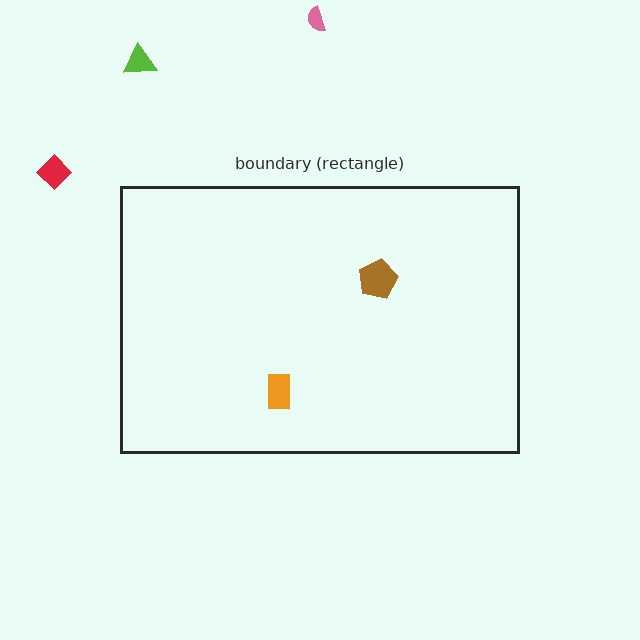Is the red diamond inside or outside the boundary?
Outside.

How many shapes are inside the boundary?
2 inside, 3 outside.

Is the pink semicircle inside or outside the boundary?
Outside.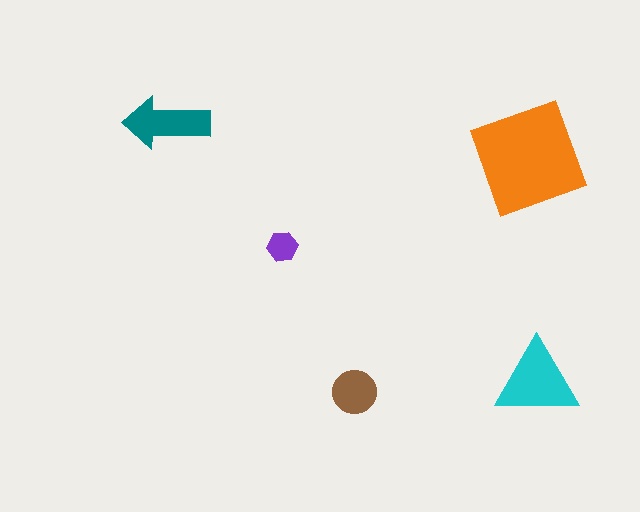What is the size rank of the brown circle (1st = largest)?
4th.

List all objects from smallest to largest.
The purple hexagon, the brown circle, the teal arrow, the cyan triangle, the orange diamond.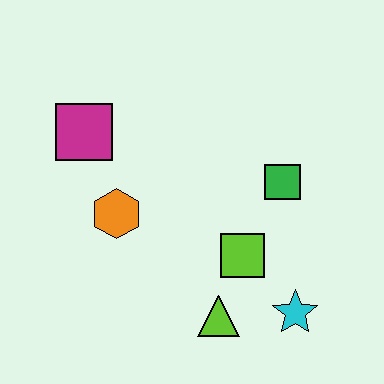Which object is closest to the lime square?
The lime triangle is closest to the lime square.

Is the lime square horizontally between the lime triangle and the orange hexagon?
No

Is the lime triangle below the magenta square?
Yes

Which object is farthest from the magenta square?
The cyan star is farthest from the magenta square.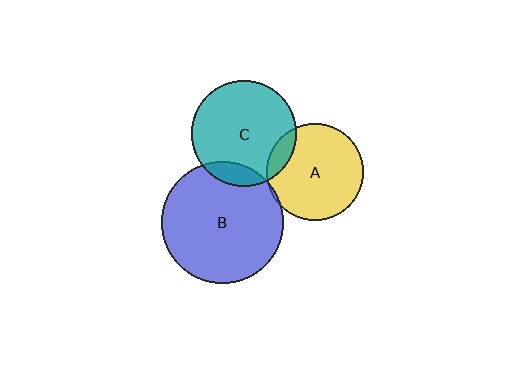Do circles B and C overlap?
Yes.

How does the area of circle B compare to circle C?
Approximately 1.3 times.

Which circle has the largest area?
Circle B (blue).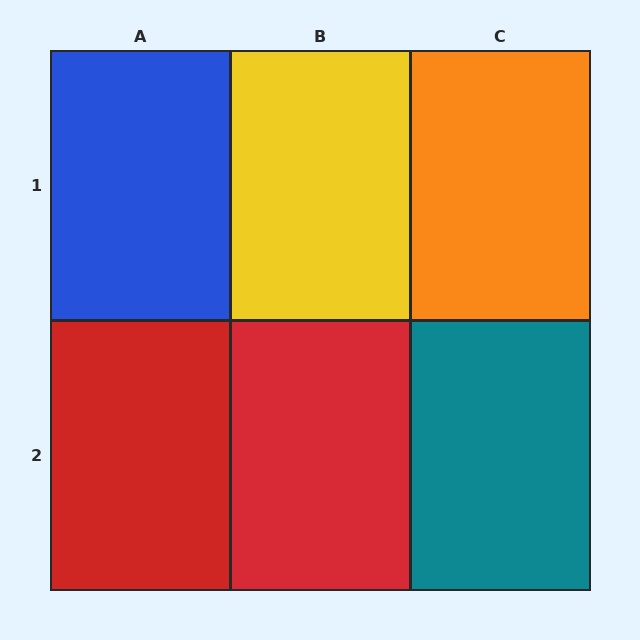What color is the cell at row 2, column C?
Teal.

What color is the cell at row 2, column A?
Red.